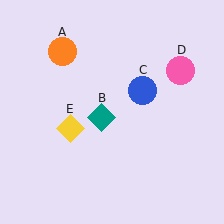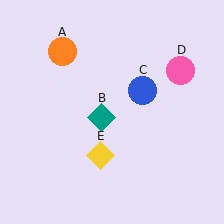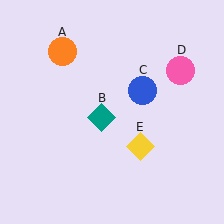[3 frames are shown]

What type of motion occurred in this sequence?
The yellow diamond (object E) rotated counterclockwise around the center of the scene.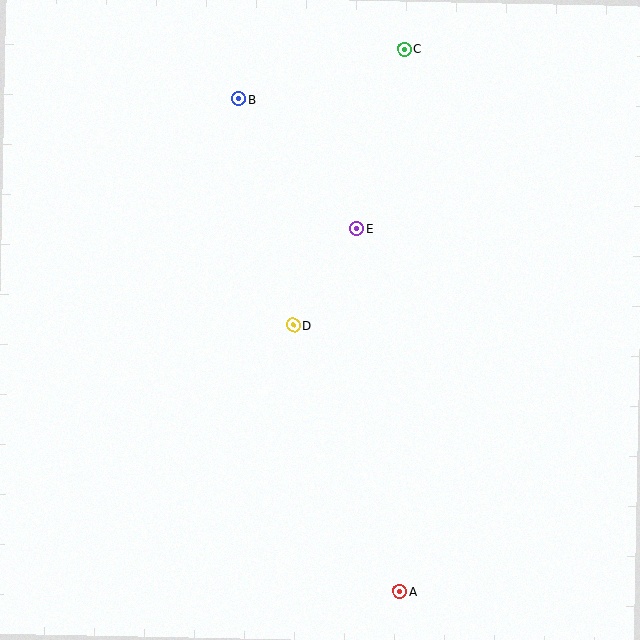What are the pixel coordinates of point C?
Point C is at (405, 49).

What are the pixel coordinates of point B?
Point B is at (239, 99).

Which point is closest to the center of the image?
Point D at (293, 325) is closest to the center.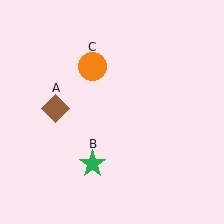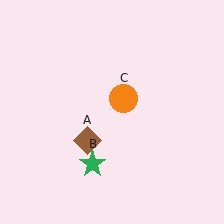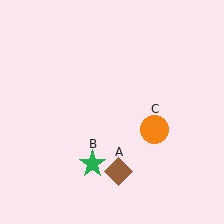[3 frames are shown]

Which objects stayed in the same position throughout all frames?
Green star (object B) remained stationary.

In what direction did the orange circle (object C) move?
The orange circle (object C) moved down and to the right.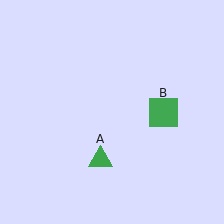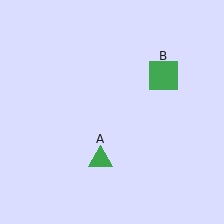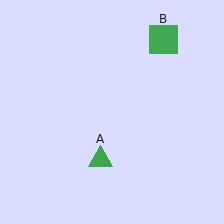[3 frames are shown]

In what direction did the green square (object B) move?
The green square (object B) moved up.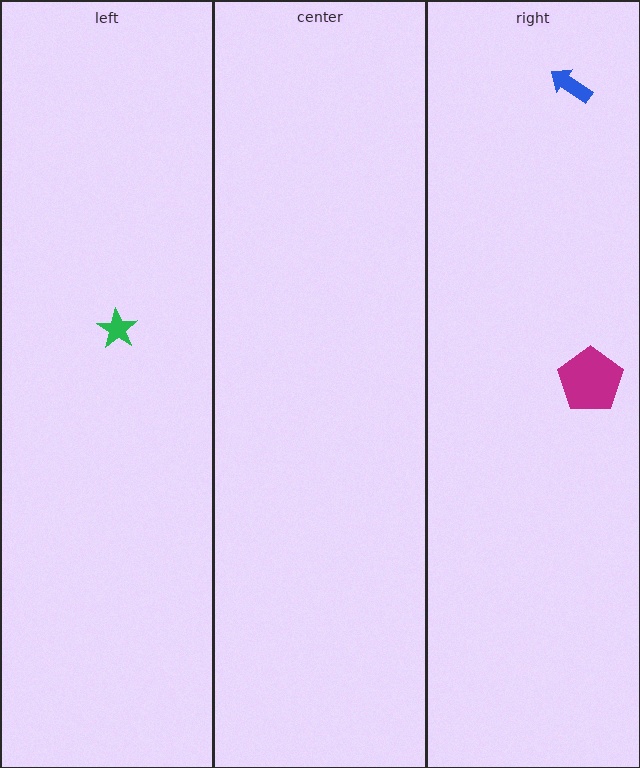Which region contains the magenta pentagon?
The right region.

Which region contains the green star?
The left region.